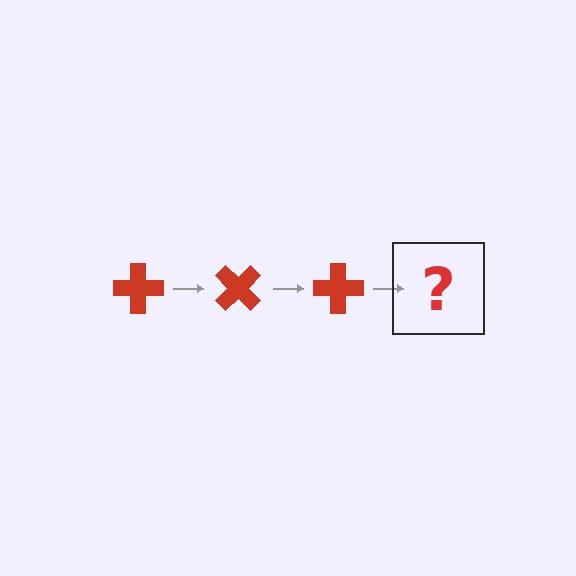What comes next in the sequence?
The next element should be a red cross rotated 135 degrees.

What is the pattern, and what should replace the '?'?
The pattern is that the cross rotates 45 degrees each step. The '?' should be a red cross rotated 135 degrees.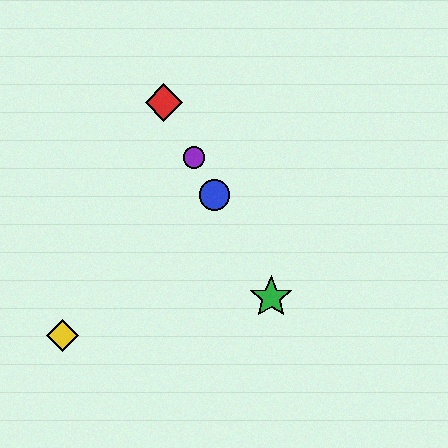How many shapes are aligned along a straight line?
4 shapes (the red diamond, the blue circle, the green star, the purple circle) are aligned along a straight line.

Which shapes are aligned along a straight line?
The red diamond, the blue circle, the green star, the purple circle are aligned along a straight line.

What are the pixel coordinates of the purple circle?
The purple circle is at (194, 157).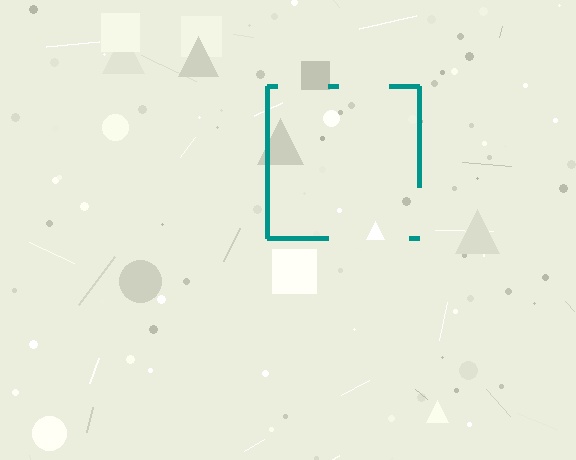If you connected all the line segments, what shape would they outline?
They would outline a square.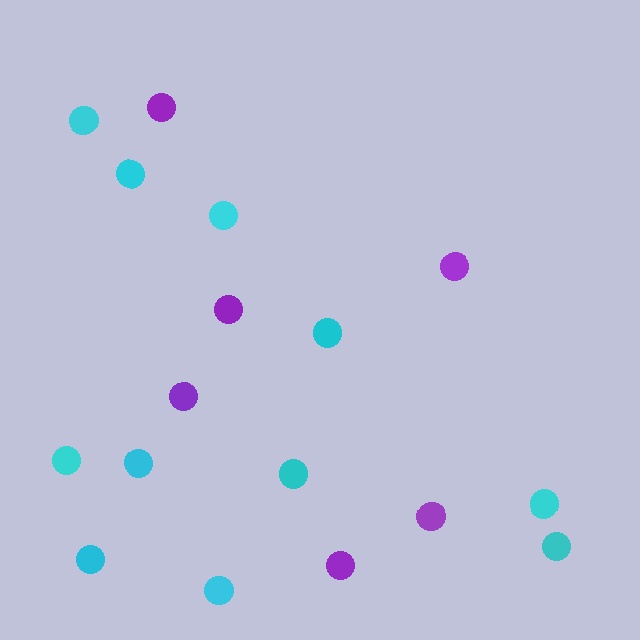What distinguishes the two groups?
There are 2 groups: one group of cyan circles (11) and one group of purple circles (6).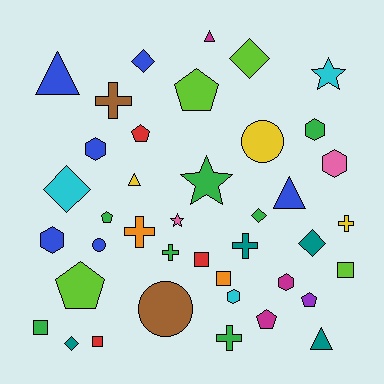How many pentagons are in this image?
There are 6 pentagons.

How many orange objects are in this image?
There are 2 orange objects.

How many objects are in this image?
There are 40 objects.